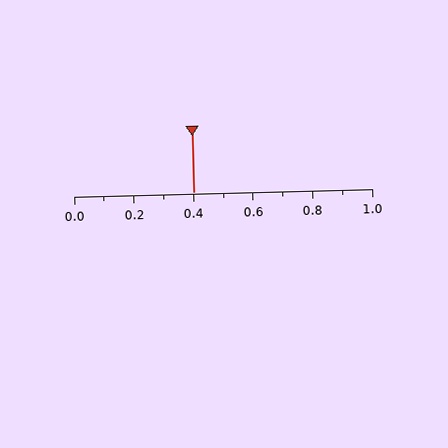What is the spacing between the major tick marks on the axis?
The major ticks are spaced 0.2 apart.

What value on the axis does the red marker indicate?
The marker indicates approximately 0.4.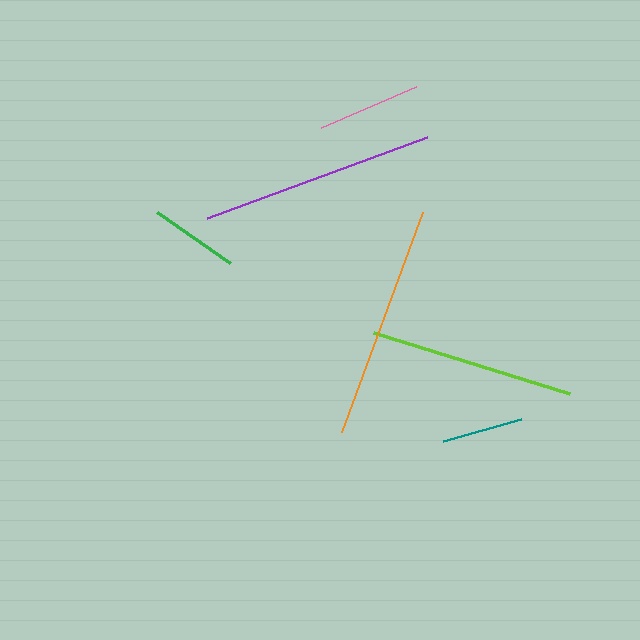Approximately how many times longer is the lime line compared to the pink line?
The lime line is approximately 2.0 times the length of the pink line.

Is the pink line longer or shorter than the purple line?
The purple line is longer than the pink line.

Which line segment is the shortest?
The teal line is the shortest at approximately 81 pixels.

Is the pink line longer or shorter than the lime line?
The lime line is longer than the pink line.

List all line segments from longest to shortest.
From longest to shortest: orange, purple, lime, pink, green, teal.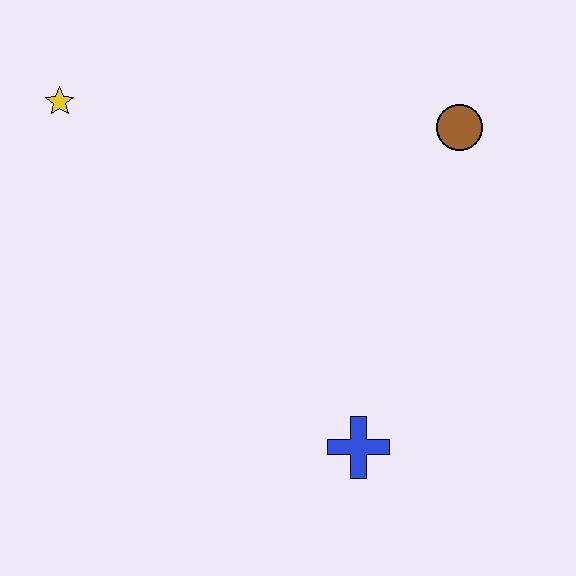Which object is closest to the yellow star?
The brown circle is closest to the yellow star.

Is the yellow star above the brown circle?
Yes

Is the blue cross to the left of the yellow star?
No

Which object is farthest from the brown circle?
The yellow star is farthest from the brown circle.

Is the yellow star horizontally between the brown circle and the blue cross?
No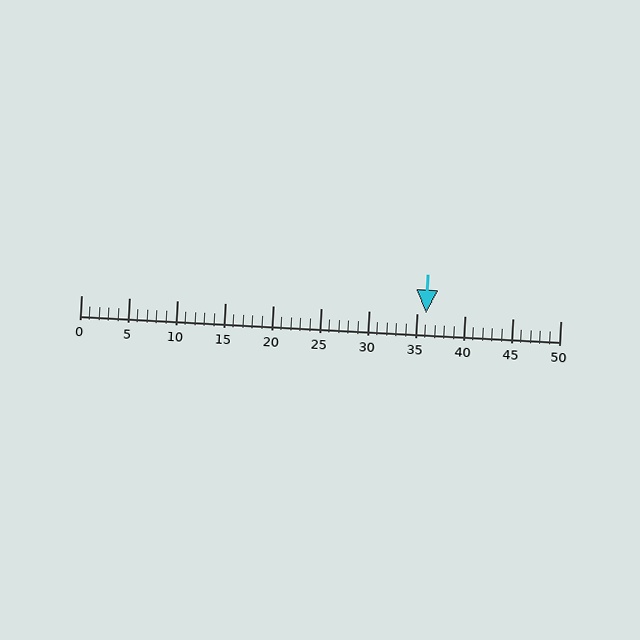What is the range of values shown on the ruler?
The ruler shows values from 0 to 50.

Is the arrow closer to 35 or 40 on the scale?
The arrow is closer to 35.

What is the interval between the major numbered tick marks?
The major tick marks are spaced 5 units apart.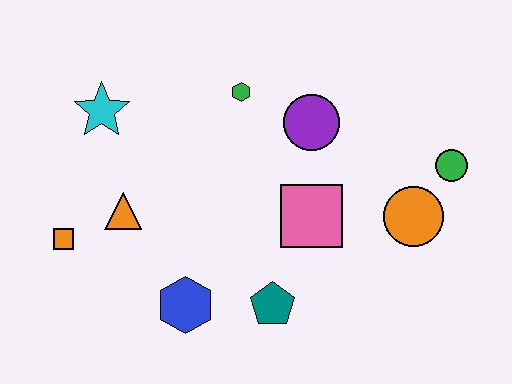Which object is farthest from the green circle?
The orange square is farthest from the green circle.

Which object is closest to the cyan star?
The orange triangle is closest to the cyan star.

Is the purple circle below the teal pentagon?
No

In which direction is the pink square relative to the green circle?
The pink square is to the left of the green circle.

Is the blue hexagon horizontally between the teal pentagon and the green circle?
No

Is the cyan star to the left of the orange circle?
Yes